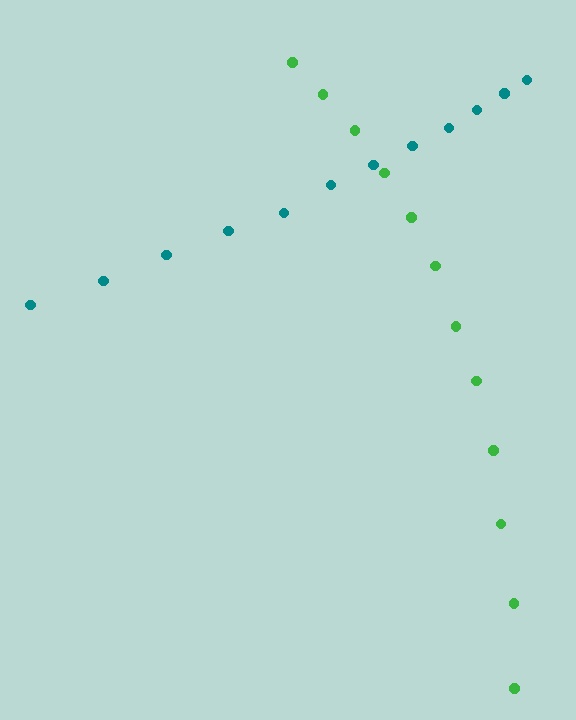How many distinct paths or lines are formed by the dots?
There are 2 distinct paths.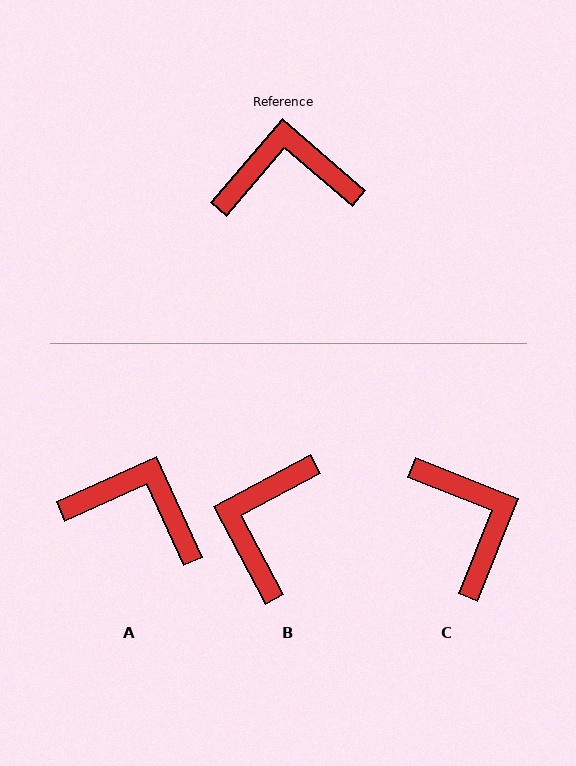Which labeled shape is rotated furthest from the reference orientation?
C, about 71 degrees away.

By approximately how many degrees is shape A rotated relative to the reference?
Approximately 25 degrees clockwise.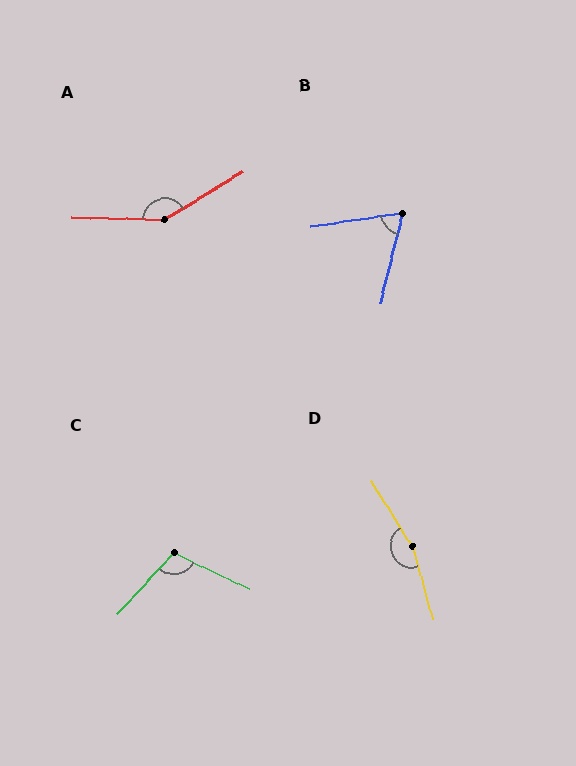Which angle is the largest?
D, at approximately 164 degrees.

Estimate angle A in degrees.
Approximately 147 degrees.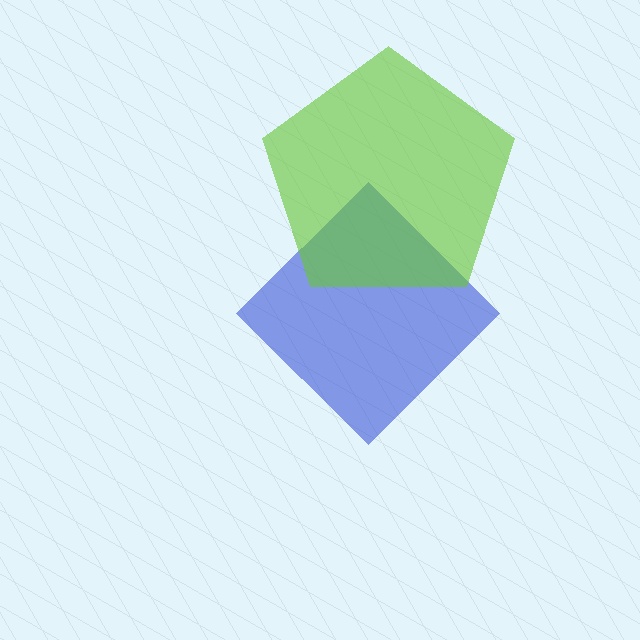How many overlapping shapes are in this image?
There are 2 overlapping shapes in the image.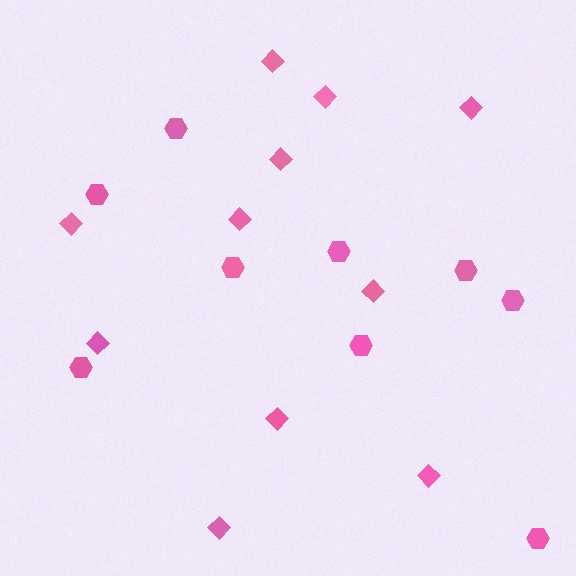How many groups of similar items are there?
There are 2 groups: one group of hexagons (9) and one group of diamonds (11).